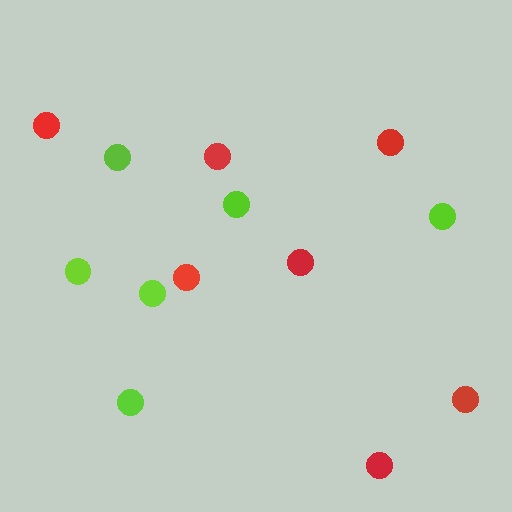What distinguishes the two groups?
There are 2 groups: one group of lime circles (6) and one group of red circles (7).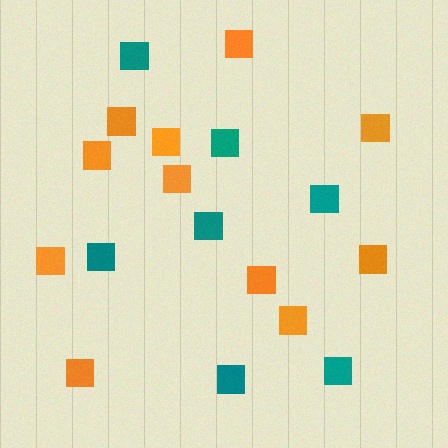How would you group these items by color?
There are 2 groups: one group of teal squares (7) and one group of orange squares (11).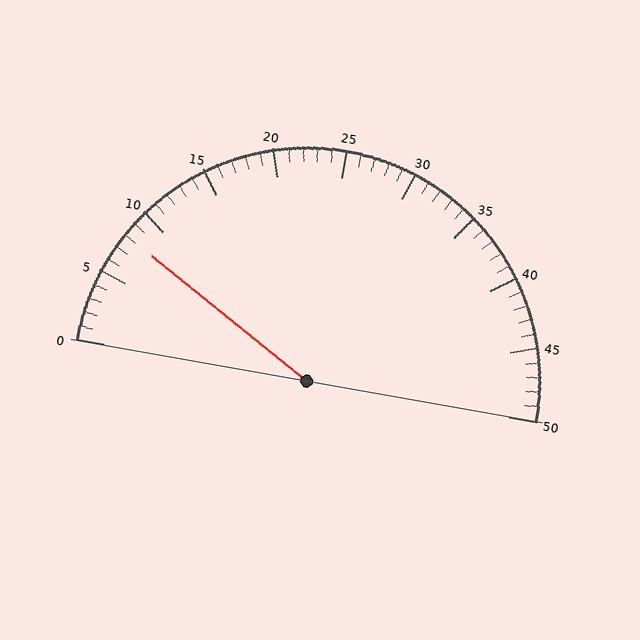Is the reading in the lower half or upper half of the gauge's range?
The reading is in the lower half of the range (0 to 50).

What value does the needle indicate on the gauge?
The needle indicates approximately 8.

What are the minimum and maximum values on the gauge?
The gauge ranges from 0 to 50.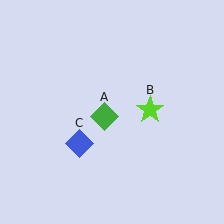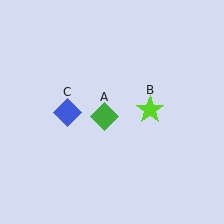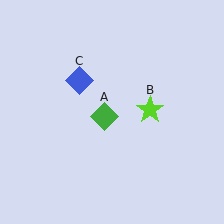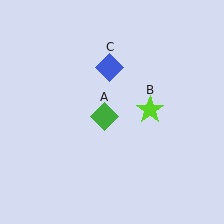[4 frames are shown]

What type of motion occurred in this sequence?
The blue diamond (object C) rotated clockwise around the center of the scene.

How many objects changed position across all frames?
1 object changed position: blue diamond (object C).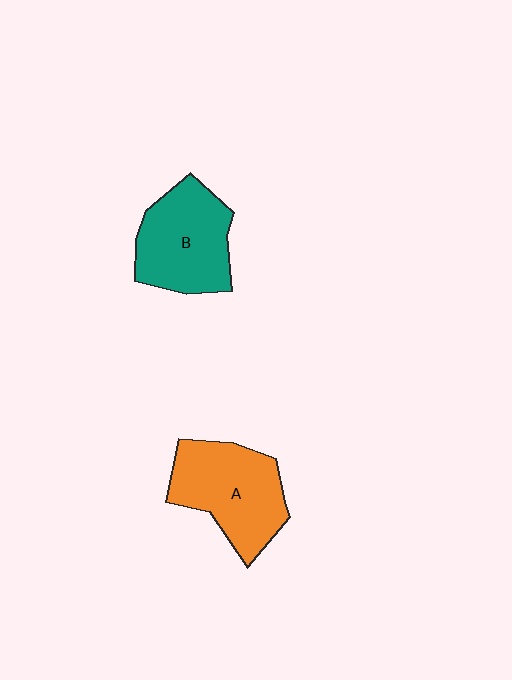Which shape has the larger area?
Shape A (orange).